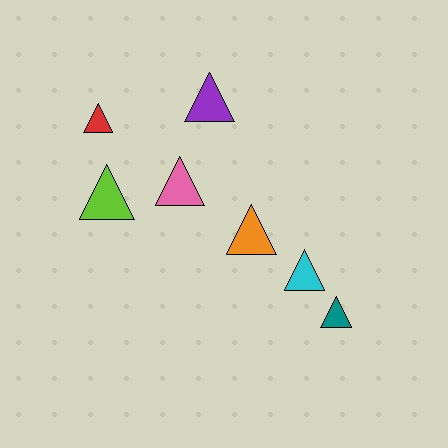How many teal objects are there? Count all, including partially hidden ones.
There is 1 teal object.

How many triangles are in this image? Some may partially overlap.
There are 7 triangles.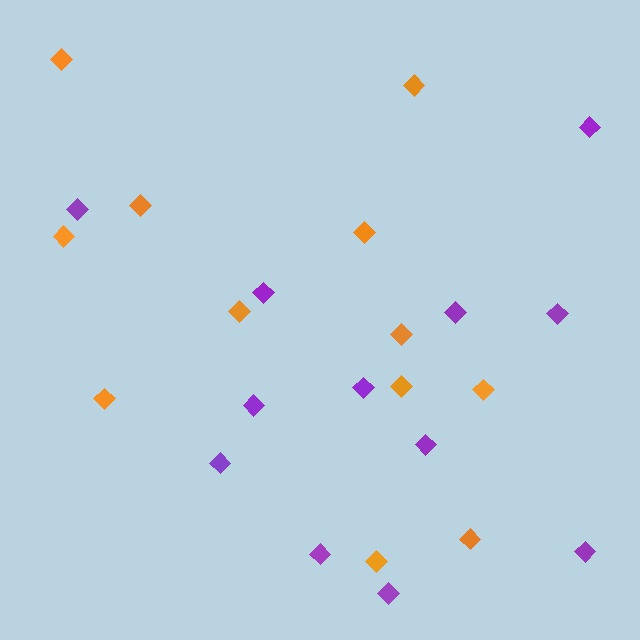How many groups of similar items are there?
There are 2 groups: one group of purple diamonds (12) and one group of orange diamonds (12).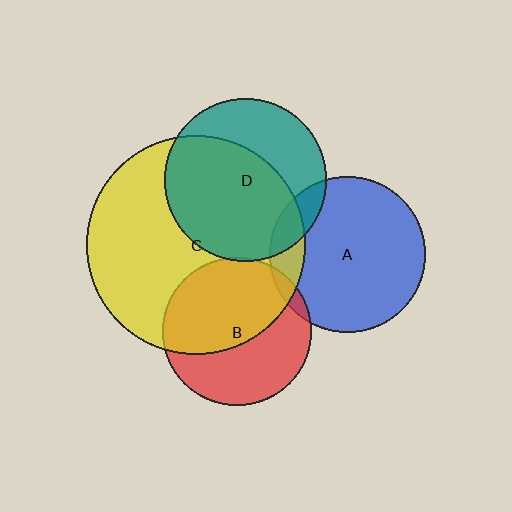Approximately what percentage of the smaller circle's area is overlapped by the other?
Approximately 5%.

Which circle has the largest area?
Circle C (yellow).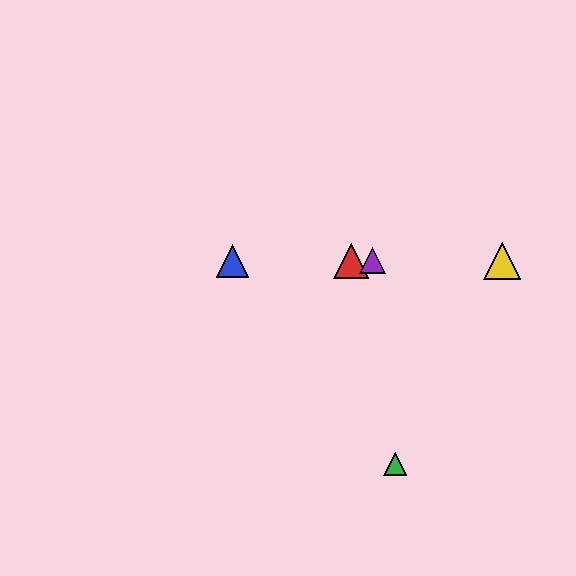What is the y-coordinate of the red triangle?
The red triangle is at y≈261.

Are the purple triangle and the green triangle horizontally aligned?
No, the purple triangle is at y≈261 and the green triangle is at y≈464.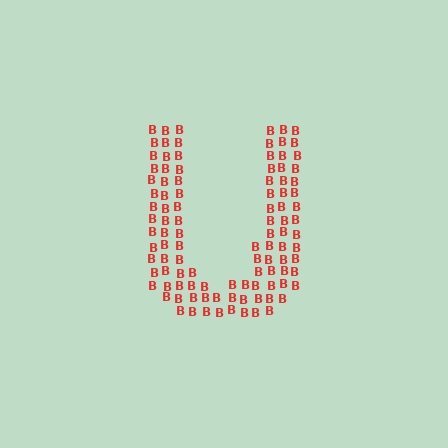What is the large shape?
The large shape is the letter U.